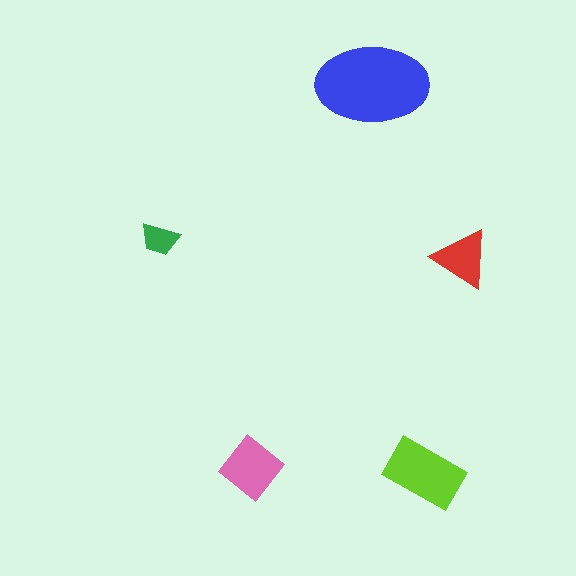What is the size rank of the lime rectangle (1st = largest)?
2nd.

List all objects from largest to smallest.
The blue ellipse, the lime rectangle, the pink diamond, the red triangle, the green trapezoid.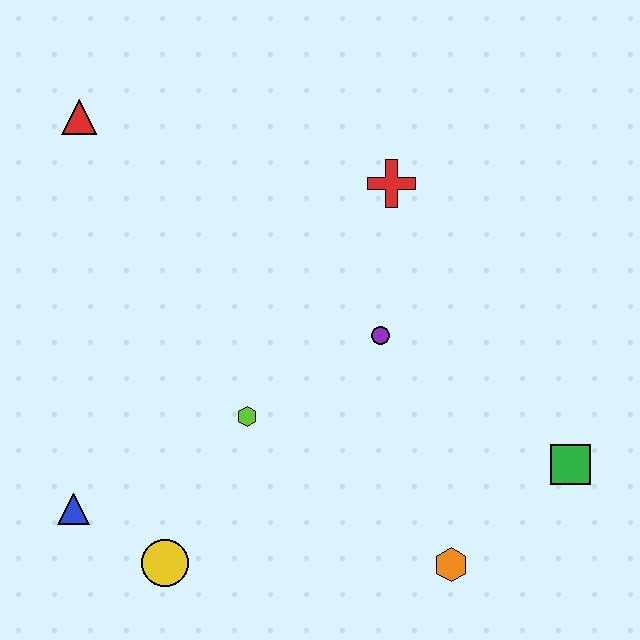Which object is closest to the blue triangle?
The yellow circle is closest to the blue triangle.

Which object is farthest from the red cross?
The blue triangle is farthest from the red cross.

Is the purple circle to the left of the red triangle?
No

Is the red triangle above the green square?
Yes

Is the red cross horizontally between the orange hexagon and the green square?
No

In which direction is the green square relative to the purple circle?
The green square is to the right of the purple circle.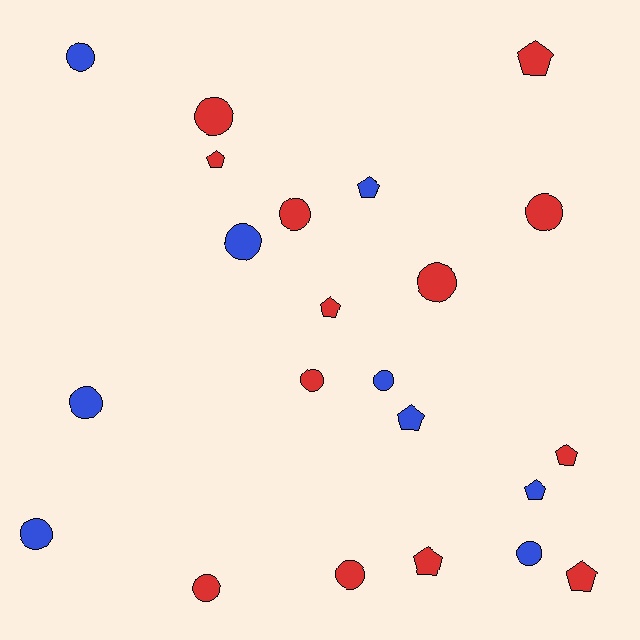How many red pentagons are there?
There are 6 red pentagons.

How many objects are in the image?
There are 22 objects.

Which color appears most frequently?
Red, with 13 objects.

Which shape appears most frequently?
Circle, with 13 objects.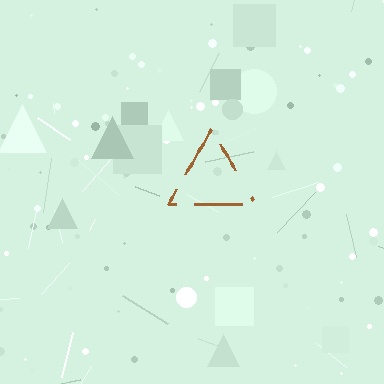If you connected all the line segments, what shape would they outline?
They would outline a triangle.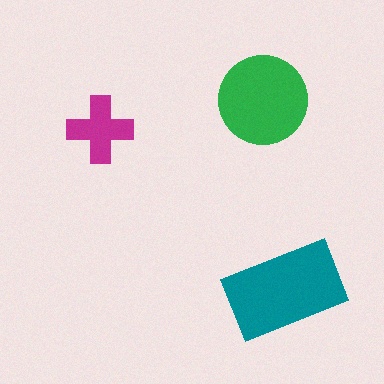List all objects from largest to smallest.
The teal rectangle, the green circle, the magenta cross.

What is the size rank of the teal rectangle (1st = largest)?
1st.